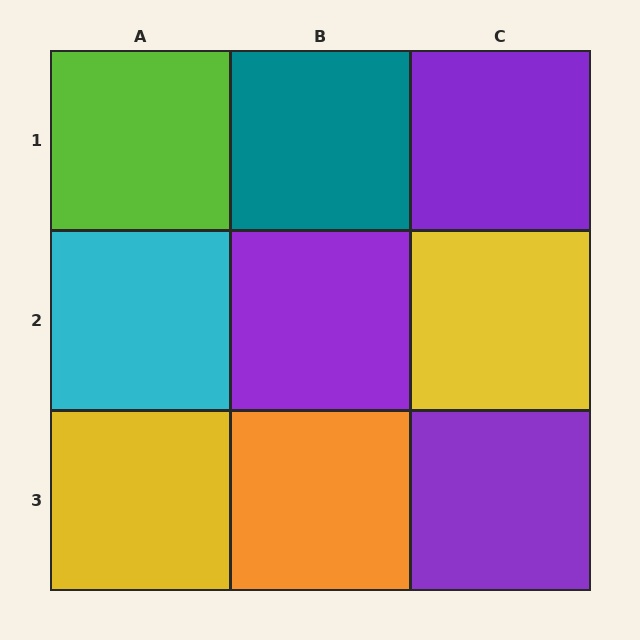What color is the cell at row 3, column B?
Orange.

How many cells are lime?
1 cell is lime.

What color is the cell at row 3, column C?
Purple.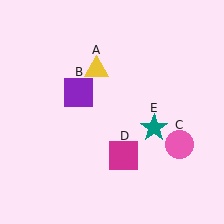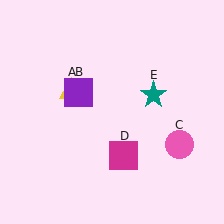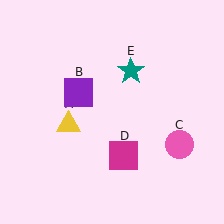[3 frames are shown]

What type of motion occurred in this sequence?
The yellow triangle (object A), teal star (object E) rotated counterclockwise around the center of the scene.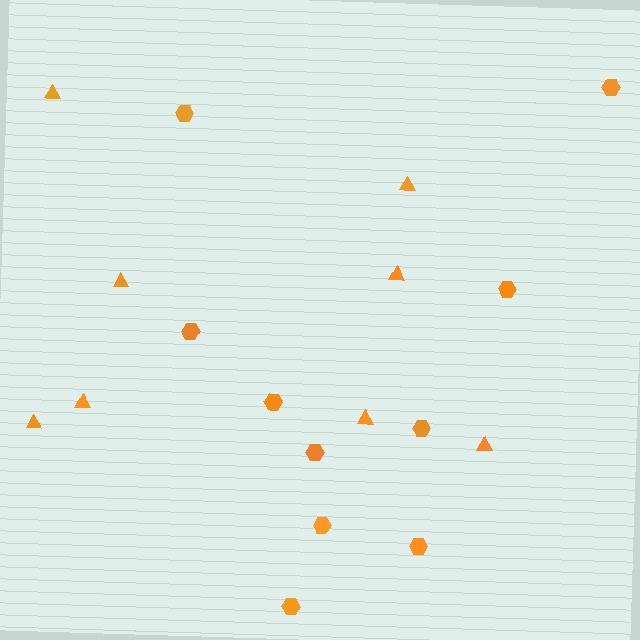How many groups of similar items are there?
There are 2 groups: one group of hexagons (10) and one group of triangles (8).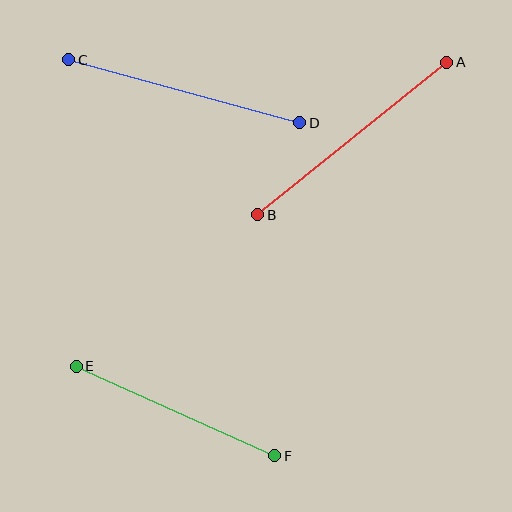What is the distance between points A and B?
The distance is approximately 243 pixels.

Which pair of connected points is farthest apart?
Points A and B are farthest apart.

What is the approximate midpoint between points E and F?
The midpoint is at approximately (175, 411) pixels.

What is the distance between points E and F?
The distance is approximately 217 pixels.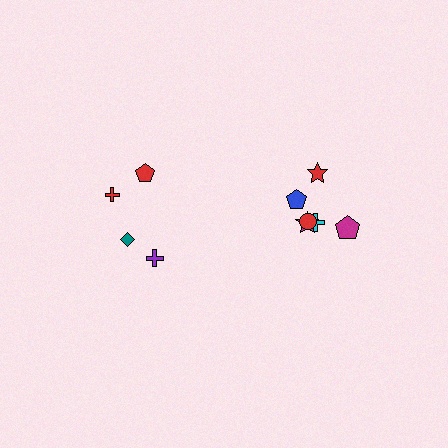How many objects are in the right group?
There are 6 objects.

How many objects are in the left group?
There are 4 objects.